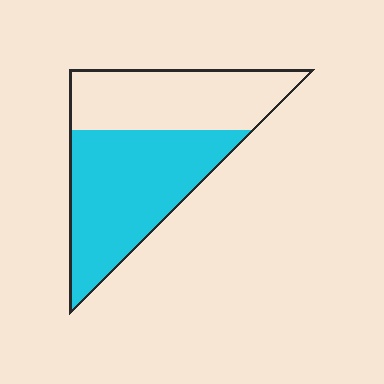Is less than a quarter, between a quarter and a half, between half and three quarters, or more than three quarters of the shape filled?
Between half and three quarters.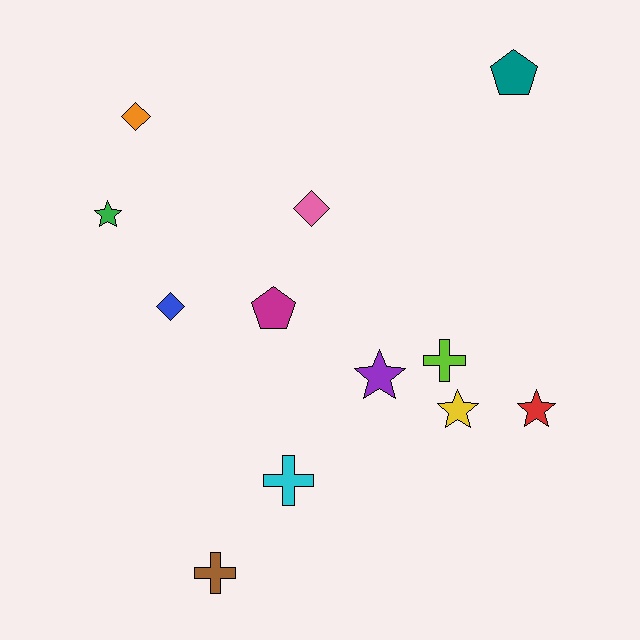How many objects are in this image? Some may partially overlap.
There are 12 objects.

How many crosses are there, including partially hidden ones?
There are 3 crosses.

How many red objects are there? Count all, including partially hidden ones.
There is 1 red object.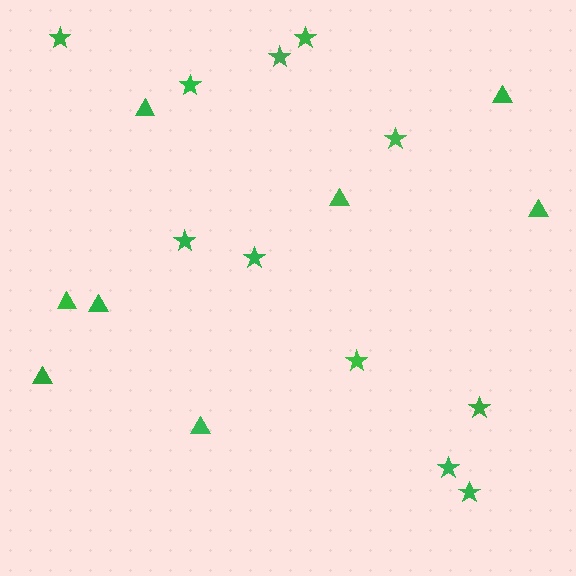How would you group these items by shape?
There are 2 groups: one group of triangles (8) and one group of stars (11).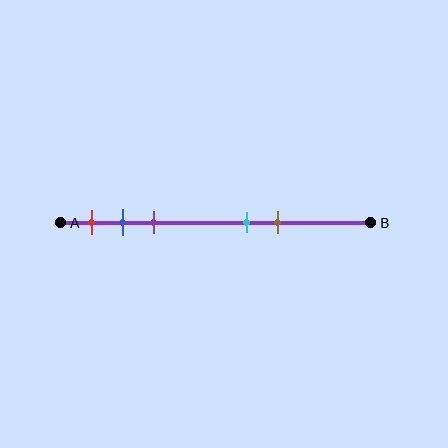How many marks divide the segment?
There are 5 marks dividing the segment.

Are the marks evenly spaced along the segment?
No, the marks are not evenly spaced.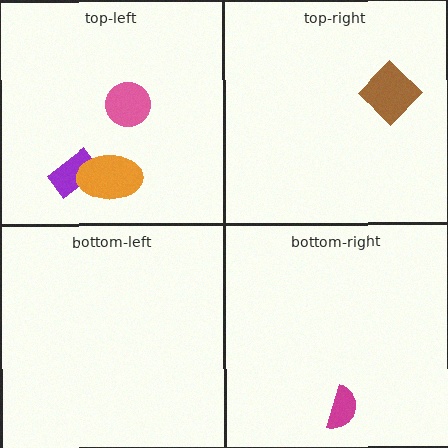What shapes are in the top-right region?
The brown diamond.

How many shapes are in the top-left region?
3.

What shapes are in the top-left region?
The pink circle, the purple rectangle, the orange ellipse.